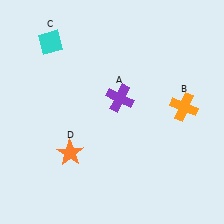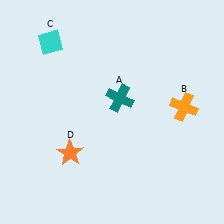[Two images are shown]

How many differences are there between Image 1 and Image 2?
There is 1 difference between the two images.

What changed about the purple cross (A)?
In Image 1, A is purple. In Image 2, it changed to teal.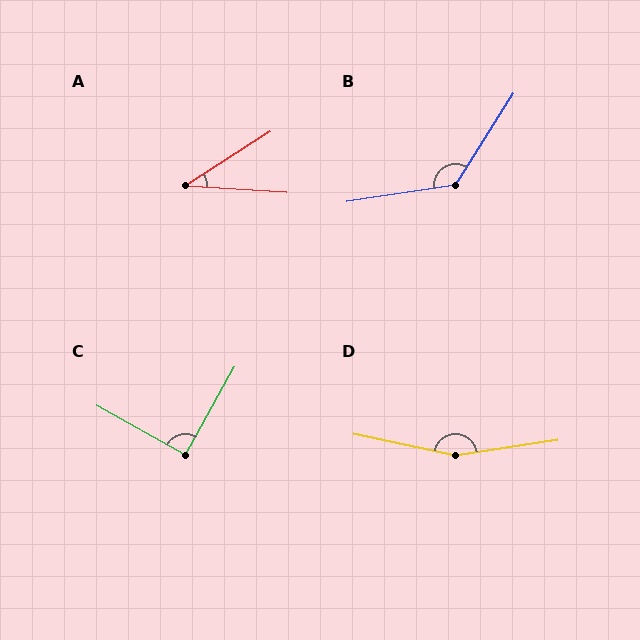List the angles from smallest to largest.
A (36°), C (90°), B (131°), D (160°).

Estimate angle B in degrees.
Approximately 131 degrees.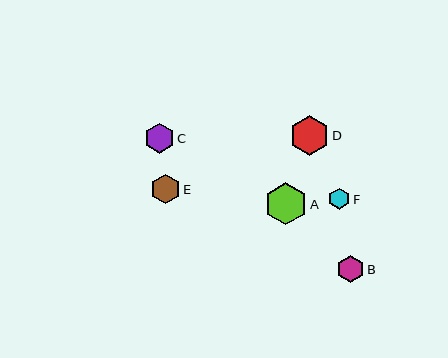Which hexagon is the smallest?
Hexagon F is the smallest with a size of approximately 21 pixels.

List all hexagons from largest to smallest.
From largest to smallest: A, D, E, C, B, F.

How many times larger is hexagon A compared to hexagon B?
Hexagon A is approximately 1.5 times the size of hexagon B.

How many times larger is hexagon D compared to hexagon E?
Hexagon D is approximately 1.3 times the size of hexagon E.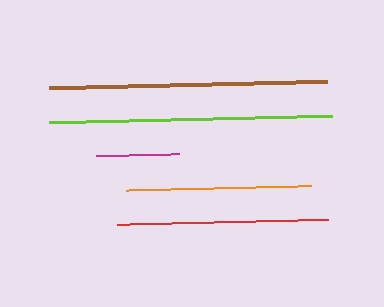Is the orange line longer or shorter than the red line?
The red line is longer than the orange line.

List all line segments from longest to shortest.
From longest to shortest: lime, brown, red, orange, magenta.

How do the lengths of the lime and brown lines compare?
The lime and brown lines are approximately the same length.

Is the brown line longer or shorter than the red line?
The brown line is longer than the red line.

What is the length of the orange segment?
The orange segment is approximately 185 pixels long.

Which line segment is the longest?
The lime line is the longest at approximately 283 pixels.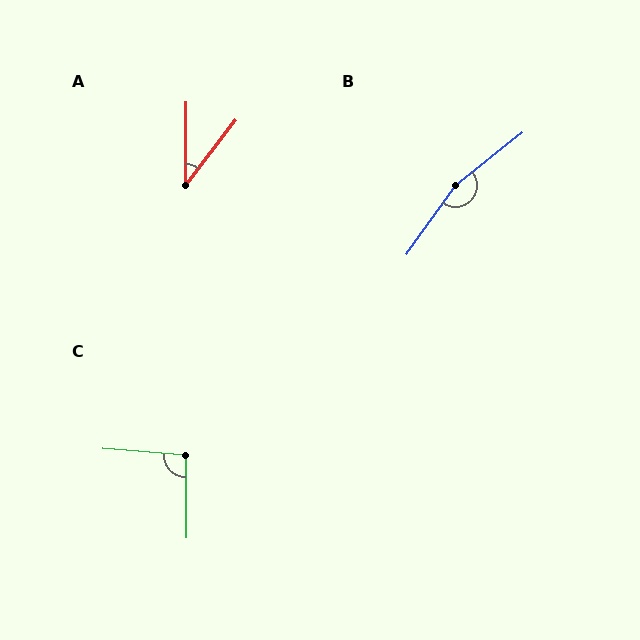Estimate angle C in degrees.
Approximately 95 degrees.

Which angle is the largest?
B, at approximately 164 degrees.